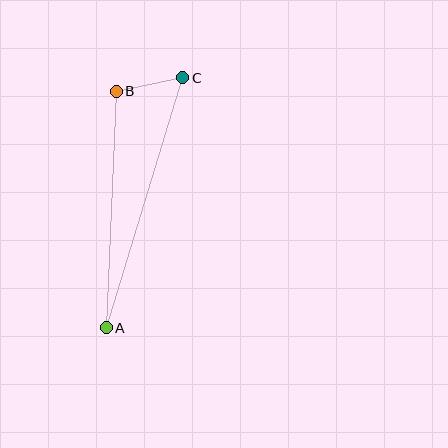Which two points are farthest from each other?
Points A and C are farthest from each other.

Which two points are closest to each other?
Points B and C are closest to each other.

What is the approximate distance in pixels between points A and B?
The distance between A and B is approximately 236 pixels.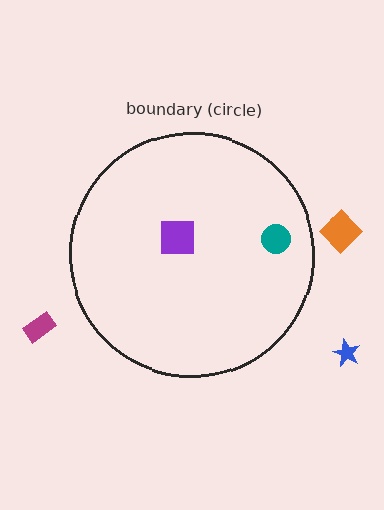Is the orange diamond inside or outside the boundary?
Outside.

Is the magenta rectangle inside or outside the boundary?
Outside.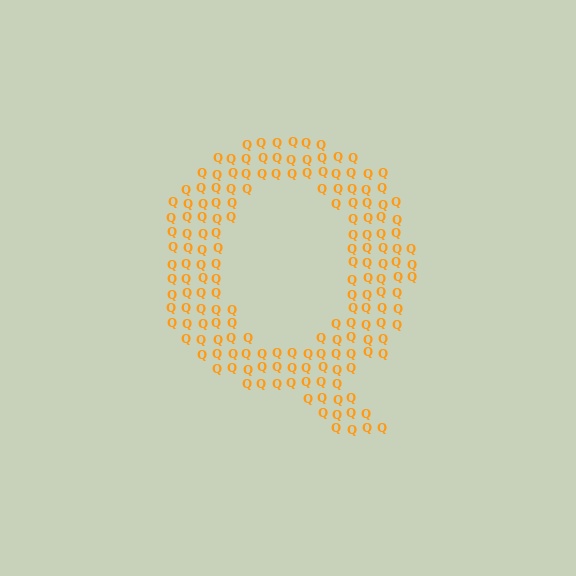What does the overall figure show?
The overall figure shows the letter Q.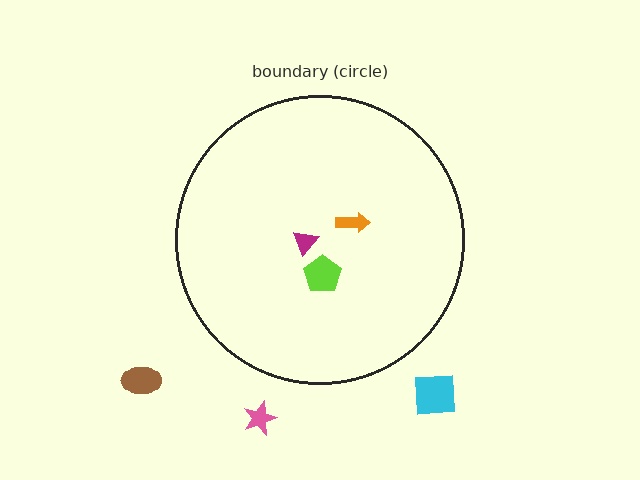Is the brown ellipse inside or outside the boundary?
Outside.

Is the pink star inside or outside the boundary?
Outside.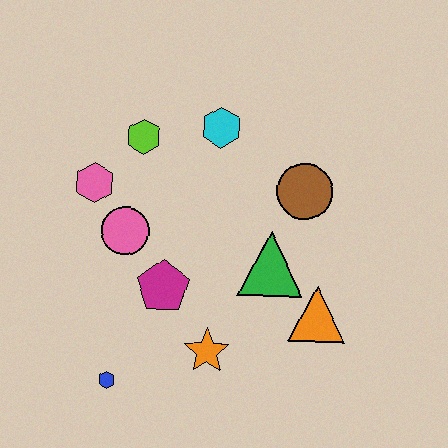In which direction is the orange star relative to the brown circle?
The orange star is below the brown circle.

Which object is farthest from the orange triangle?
The pink hexagon is farthest from the orange triangle.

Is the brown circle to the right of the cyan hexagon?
Yes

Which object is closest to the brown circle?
The green triangle is closest to the brown circle.